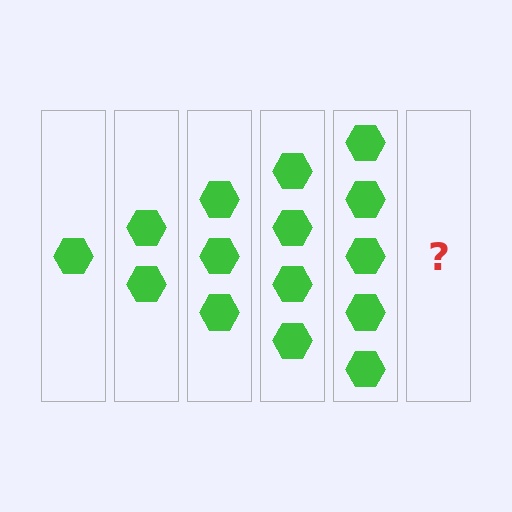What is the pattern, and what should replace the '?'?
The pattern is that each step adds one more hexagon. The '?' should be 6 hexagons.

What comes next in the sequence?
The next element should be 6 hexagons.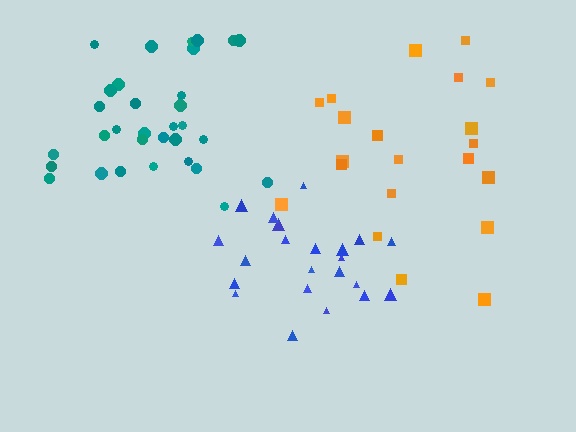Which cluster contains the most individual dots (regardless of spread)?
Teal (32).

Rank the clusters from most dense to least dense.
blue, teal, orange.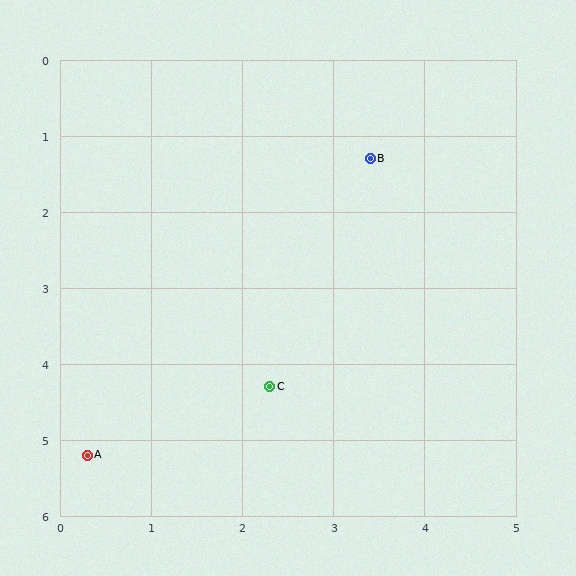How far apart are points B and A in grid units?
Points B and A are about 5.0 grid units apart.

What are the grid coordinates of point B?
Point B is at approximately (3.4, 1.3).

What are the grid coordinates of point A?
Point A is at approximately (0.3, 5.2).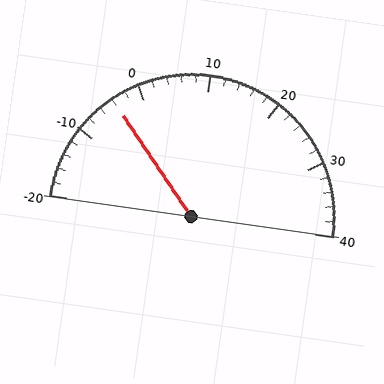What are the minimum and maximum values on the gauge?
The gauge ranges from -20 to 40.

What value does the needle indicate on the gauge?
The needle indicates approximately -4.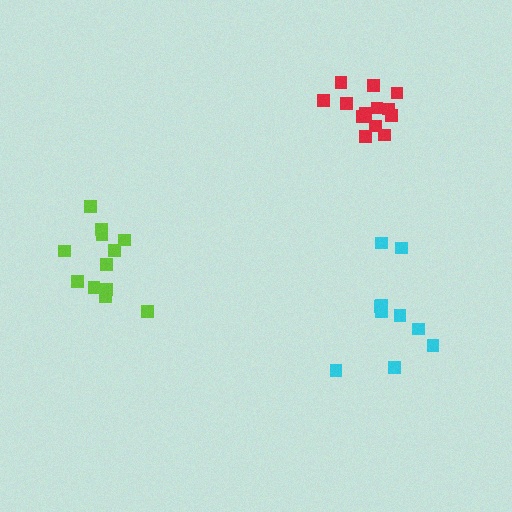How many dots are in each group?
Group 1: 10 dots, Group 2: 12 dots, Group 3: 13 dots (35 total).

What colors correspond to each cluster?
The clusters are colored: cyan, lime, red.